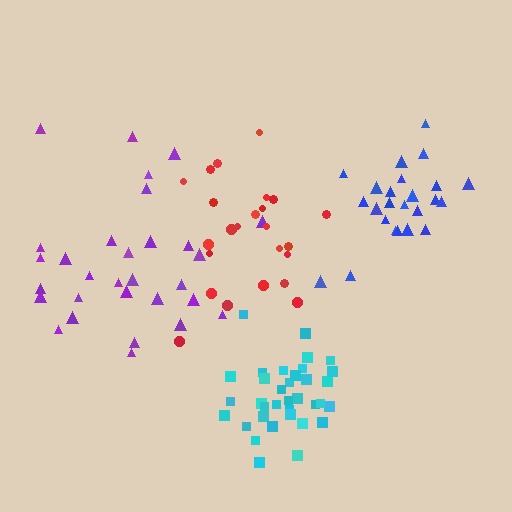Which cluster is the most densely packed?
Cyan.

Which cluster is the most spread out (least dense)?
Purple.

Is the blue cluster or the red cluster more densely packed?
Blue.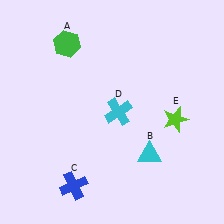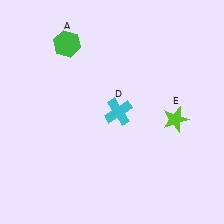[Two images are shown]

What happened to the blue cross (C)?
The blue cross (C) was removed in Image 2. It was in the bottom-left area of Image 1.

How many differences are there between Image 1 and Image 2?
There are 2 differences between the two images.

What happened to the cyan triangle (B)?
The cyan triangle (B) was removed in Image 2. It was in the bottom-right area of Image 1.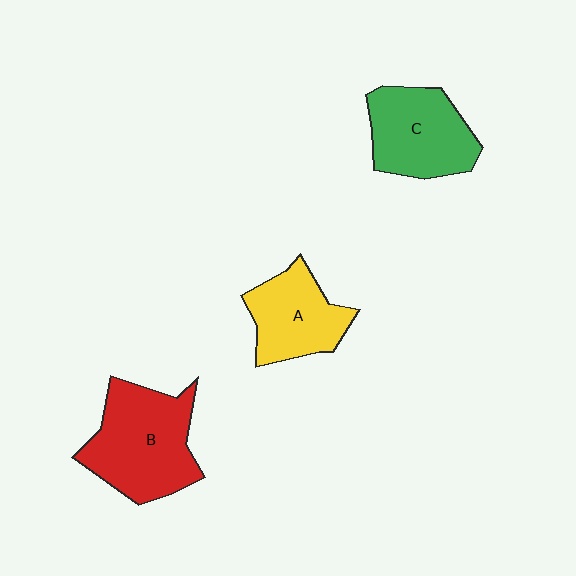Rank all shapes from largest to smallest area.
From largest to smallest: B (red), C (green), A (yellow).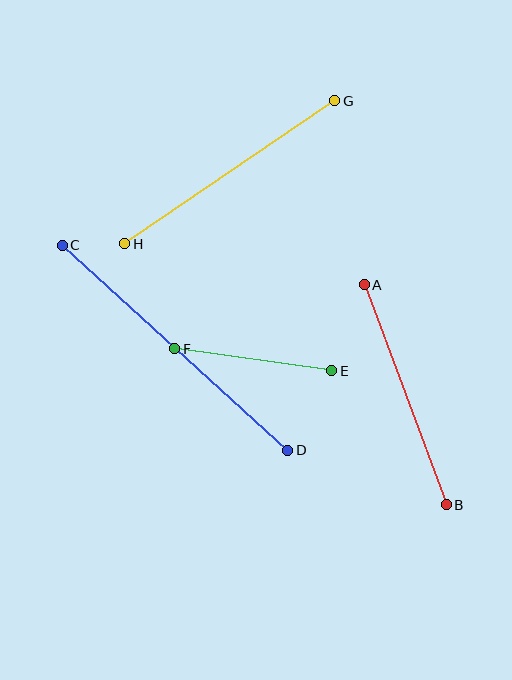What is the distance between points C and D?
The distance is approximately 305 pixels.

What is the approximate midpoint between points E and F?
The midpoint is at approximately (253, 360) pixels.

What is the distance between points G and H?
The distance is approximately 254 pixels.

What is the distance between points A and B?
The distance is approximately 235 pixels.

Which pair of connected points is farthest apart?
Points C and D are farthest apart.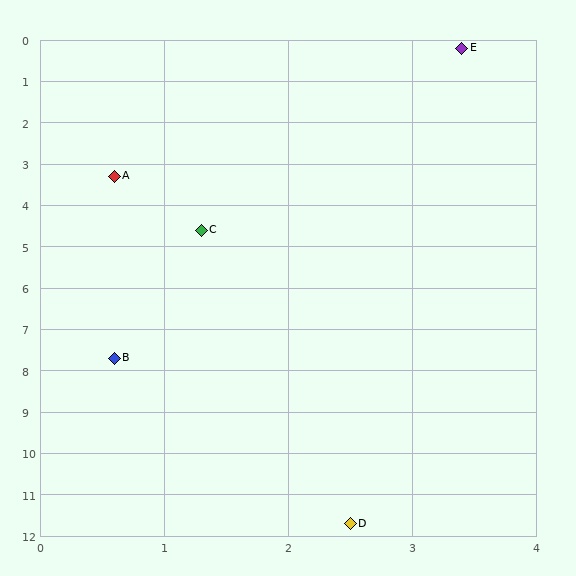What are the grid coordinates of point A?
Point A is at approximately (0.6, 3.3).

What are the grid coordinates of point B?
Point B is at approximately (0.6, 7.7).